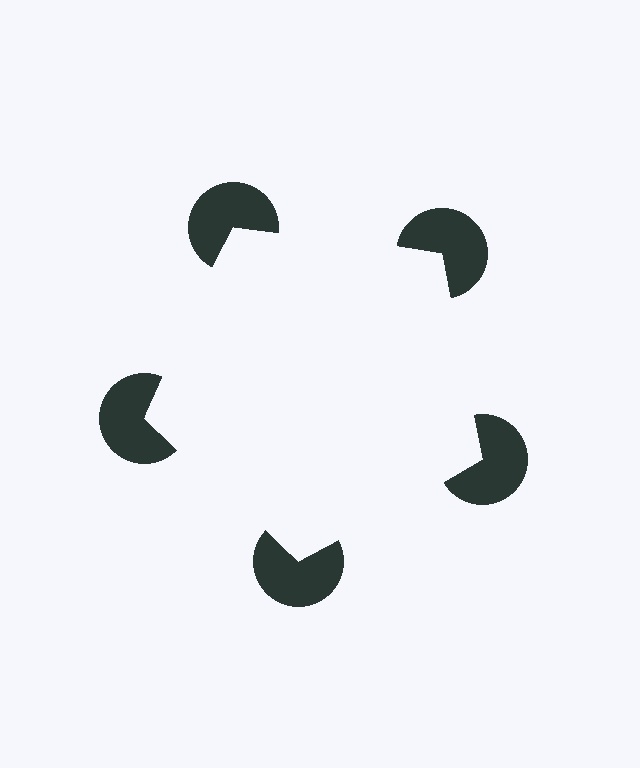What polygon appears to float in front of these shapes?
An illusory pentagon — its edges are inferred from the aligned wedge cuts in the pac-man discs, not physically drawn.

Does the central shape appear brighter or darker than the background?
It typically appears slightly brighter than the background, even though no actual brightness change is drawn.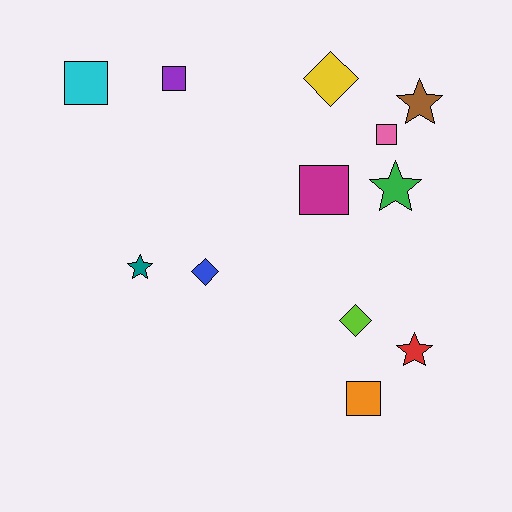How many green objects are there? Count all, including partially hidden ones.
There is 1 green object.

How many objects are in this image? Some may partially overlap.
There are 12 objects.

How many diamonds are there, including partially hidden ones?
There are 3 diamonds.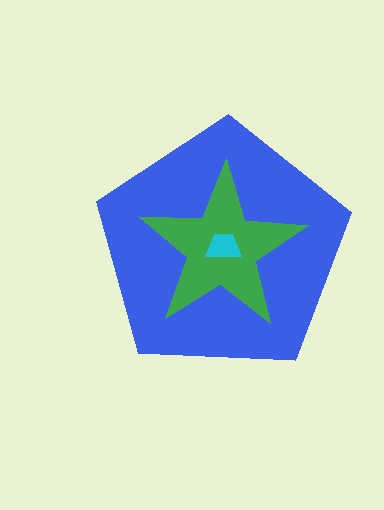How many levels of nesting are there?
3.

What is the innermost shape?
The cyan trapezoid.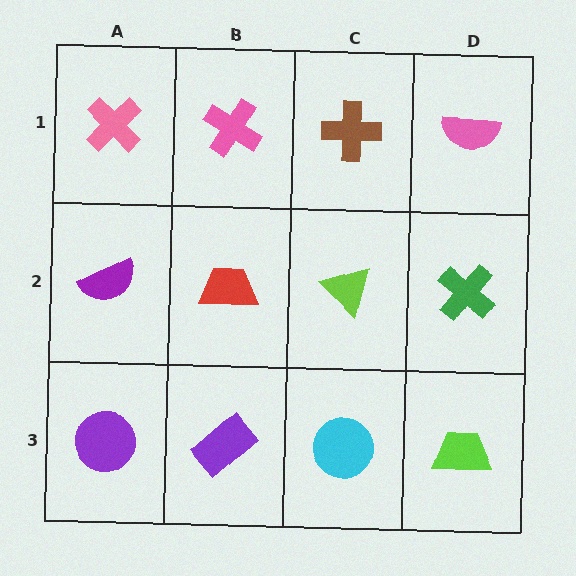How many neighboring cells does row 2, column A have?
3.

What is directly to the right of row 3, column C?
A lime trapezoid.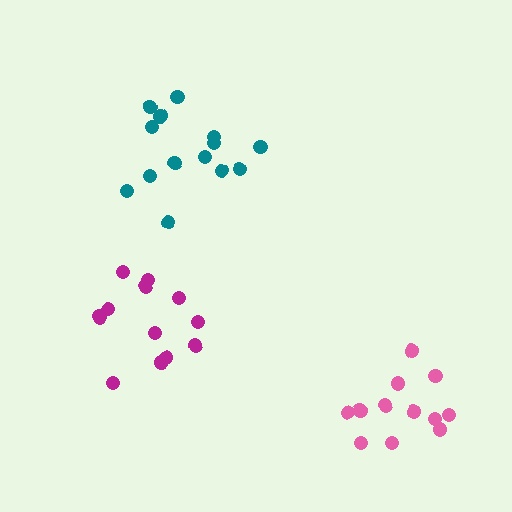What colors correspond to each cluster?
The clusters are colored: pink, teal, magenta.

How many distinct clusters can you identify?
There are 3 distinct clusters.